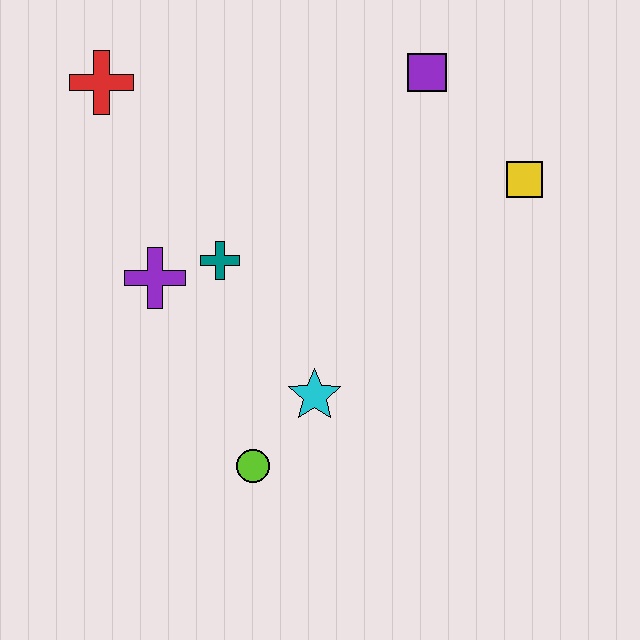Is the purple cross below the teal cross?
Yes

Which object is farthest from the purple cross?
The yellow square is farthest from the purple cross.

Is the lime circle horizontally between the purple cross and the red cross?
No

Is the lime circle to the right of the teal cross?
Yes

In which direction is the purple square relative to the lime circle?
The purple square is above the lime circle.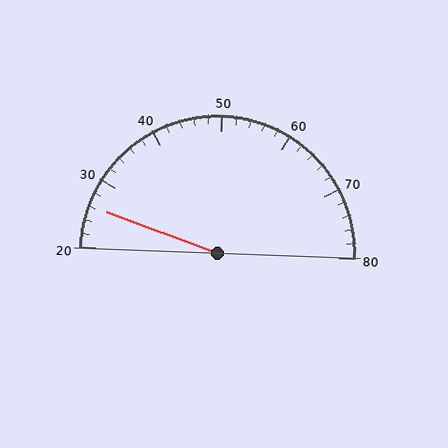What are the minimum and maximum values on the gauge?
The gauge ranges from 20 to 80.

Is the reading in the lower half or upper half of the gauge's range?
The reading is in the lower half of the range (20 to 80).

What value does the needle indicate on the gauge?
The needle indicates approximately 26.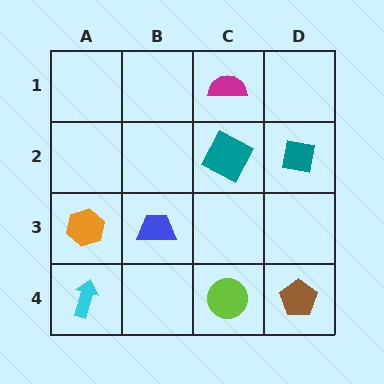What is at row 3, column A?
An orange hexagon.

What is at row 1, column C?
A magenta semicircle.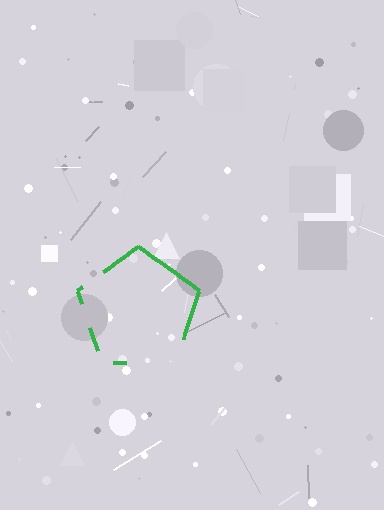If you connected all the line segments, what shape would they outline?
They would outline a pentagon.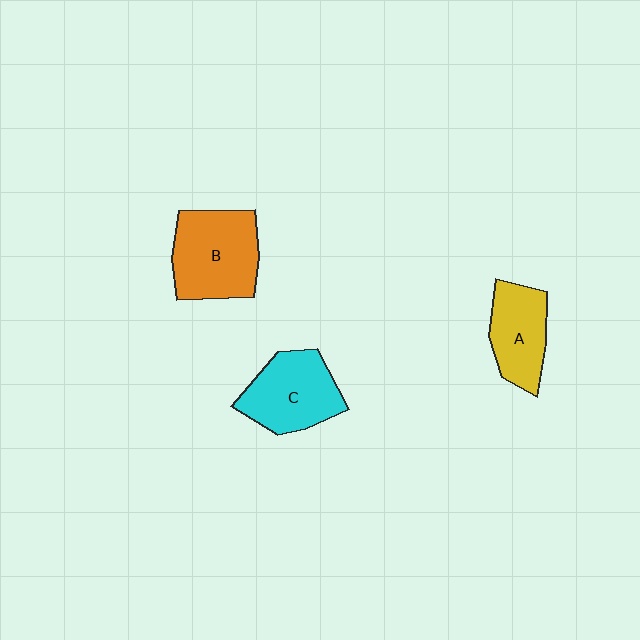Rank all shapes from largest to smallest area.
From largest to smallest: B (orange), C (cyan), A (yellow).